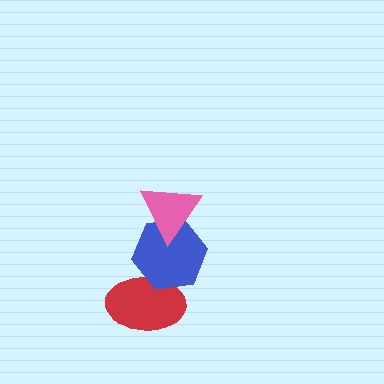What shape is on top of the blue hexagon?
The pink triangle is on top of the blue hexagon.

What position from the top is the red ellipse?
The red ellipse is 3rd from the top.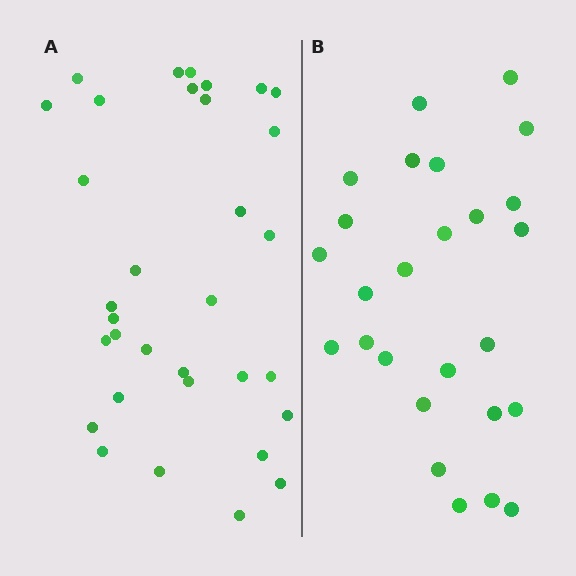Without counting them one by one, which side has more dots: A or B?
Region A (the left region) has more dots.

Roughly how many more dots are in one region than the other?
Region A has roughly 8 or so more dots than region B.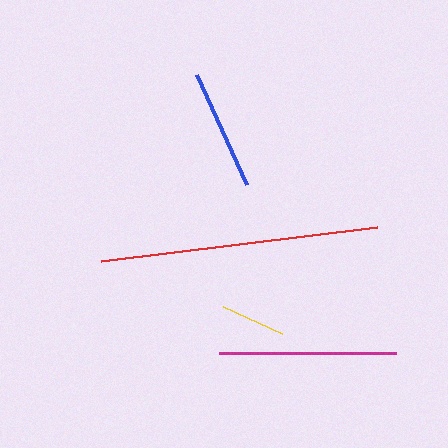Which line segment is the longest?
The red line is the longest at approximately 279 pixels.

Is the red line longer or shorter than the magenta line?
The red line is longer than the magenta line.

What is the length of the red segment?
The red segment is approximately 279 pixels long.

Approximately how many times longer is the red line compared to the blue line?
The red line is approximately 2.3 times the length of the blue line.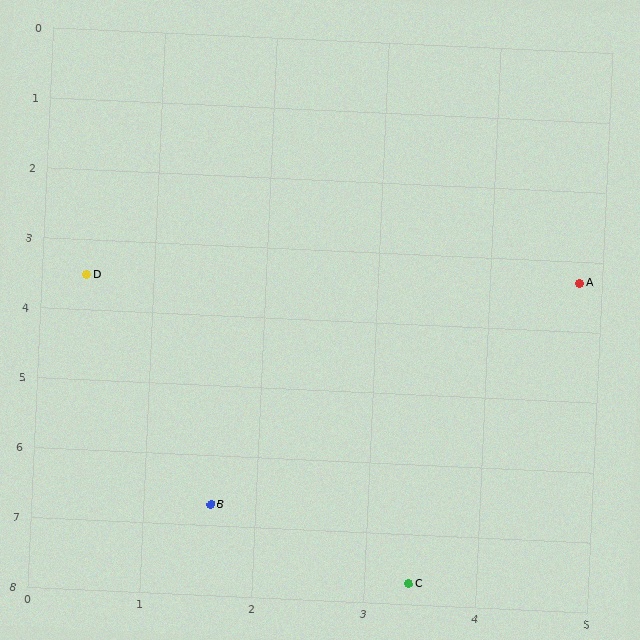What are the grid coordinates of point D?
Point D is at approximately (0.4, 3.5).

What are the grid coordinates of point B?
Point B is at approximately (1.6, 6.7).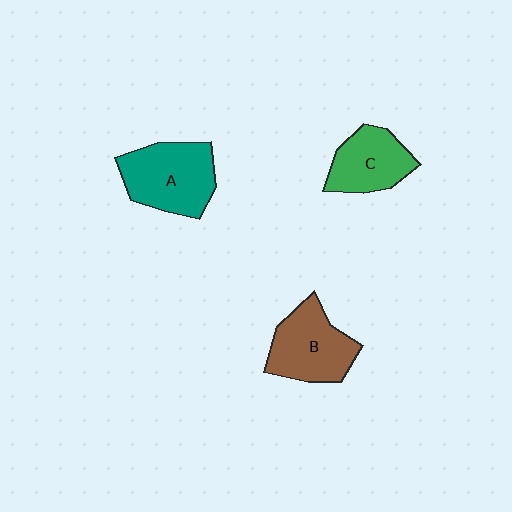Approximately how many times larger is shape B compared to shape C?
Approximately 1.2 times.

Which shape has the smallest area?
Shape C (green).